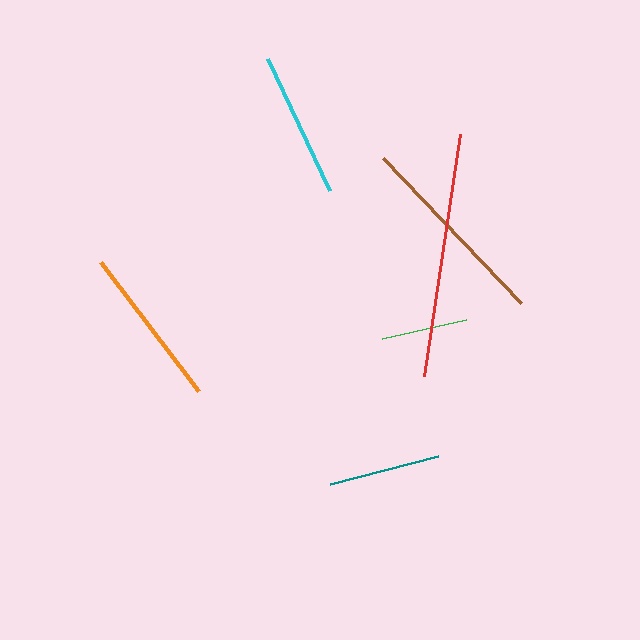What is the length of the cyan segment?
The cyan segment is approximately 146 pixels long.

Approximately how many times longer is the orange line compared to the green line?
The orange line is approximately 1.9 times the length of the green line.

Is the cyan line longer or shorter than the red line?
The red line is longer than the cyan line.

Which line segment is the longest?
The red line is the longest at approximately 244 pixels.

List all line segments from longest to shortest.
From longest to shortest: red, brown, orange, cyan, teal, green.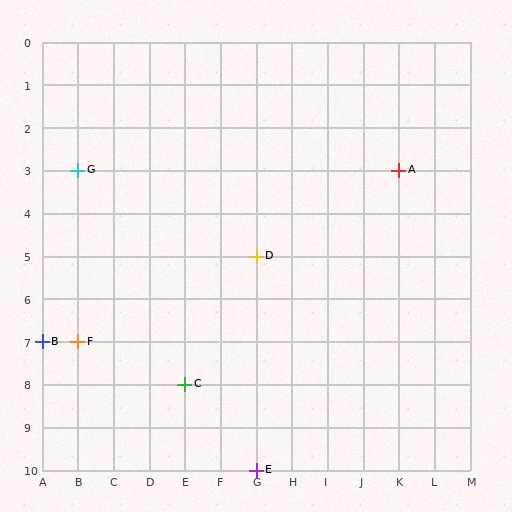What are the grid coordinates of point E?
Point E is at grid coordinates (G, 10).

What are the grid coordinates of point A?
Point A is at grid coordinates (K, 3).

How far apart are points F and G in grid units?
Points F and G are 4 rows apart.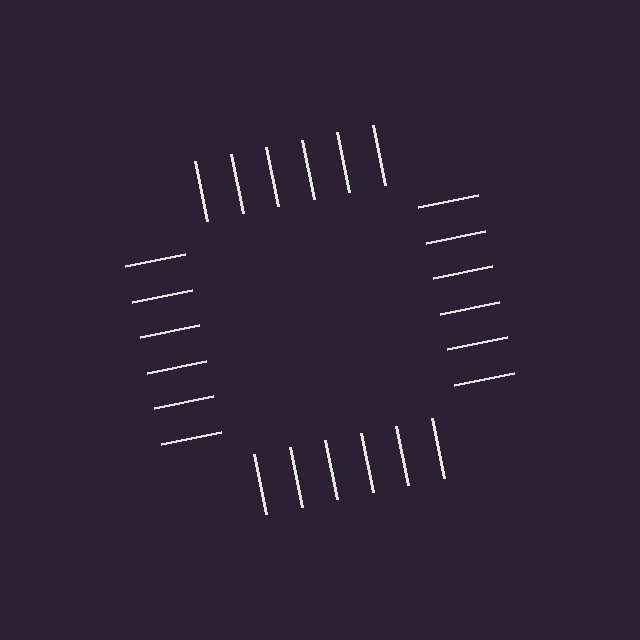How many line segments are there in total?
24 — 6 along each of the 4 edges.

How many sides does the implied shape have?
4 sides — the line-ends trace a square.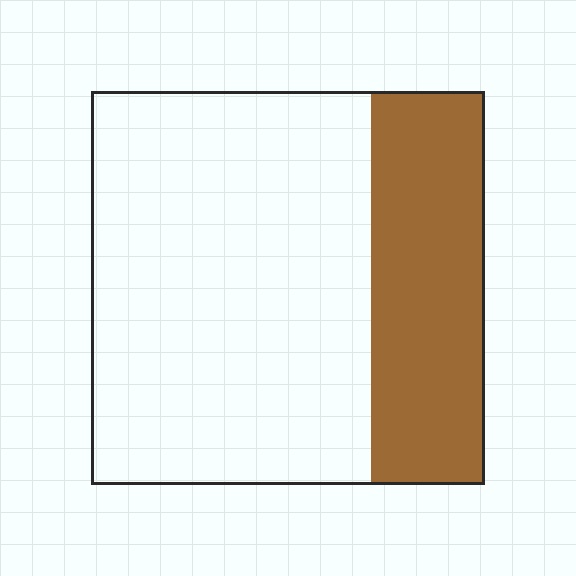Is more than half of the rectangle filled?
No.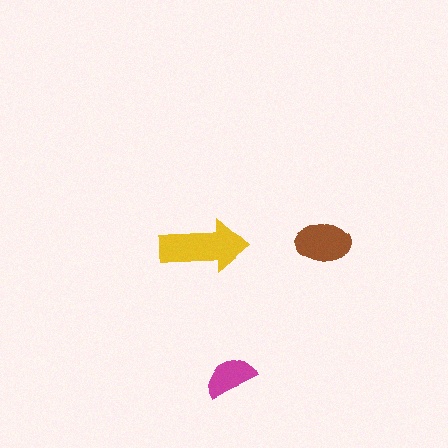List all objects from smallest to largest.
The magenta semicircle, the brown ellipse, the yellow arrow.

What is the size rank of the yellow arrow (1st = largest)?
1st.